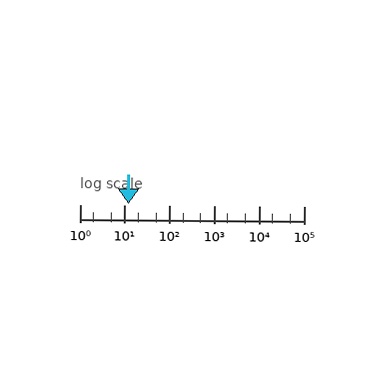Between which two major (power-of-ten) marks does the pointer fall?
The pointer is between 10 and 100.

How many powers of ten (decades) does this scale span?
The scale spans 5 decades, from 1 to 100000.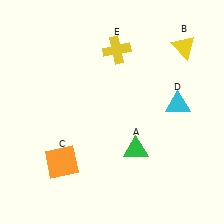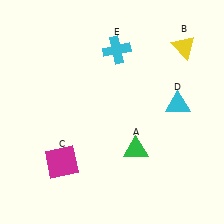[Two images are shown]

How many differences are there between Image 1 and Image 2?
There are 2 differences between the two images.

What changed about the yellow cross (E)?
In Image 1, E is yellow. In Image 2, it changed to cyan.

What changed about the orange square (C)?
In Image 1, C is orange. In Image 2, it changed to magenta.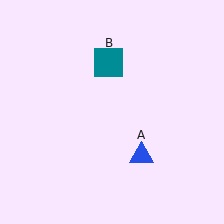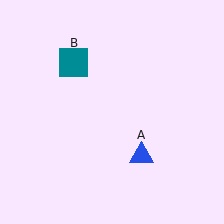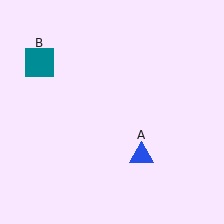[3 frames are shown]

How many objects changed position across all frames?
1 object changed position: teal square (object B).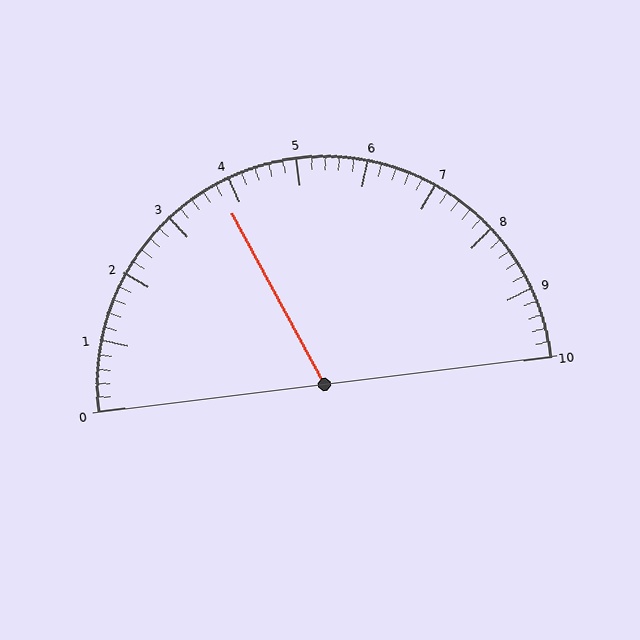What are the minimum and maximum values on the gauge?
The gauge ranges from 0 to 10.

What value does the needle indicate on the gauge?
The needle indicates approximately 3.8.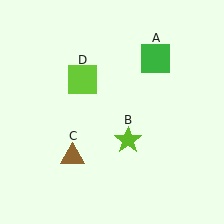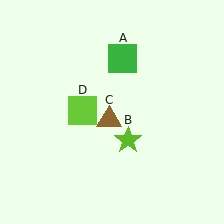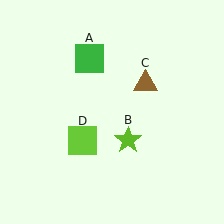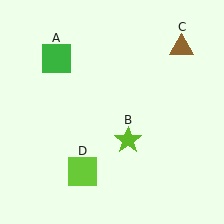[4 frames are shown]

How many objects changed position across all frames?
3 objects changed position: green square (object A), brown triangle (object C), lime square (object D).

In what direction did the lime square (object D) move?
The lime square (object D) moved down.